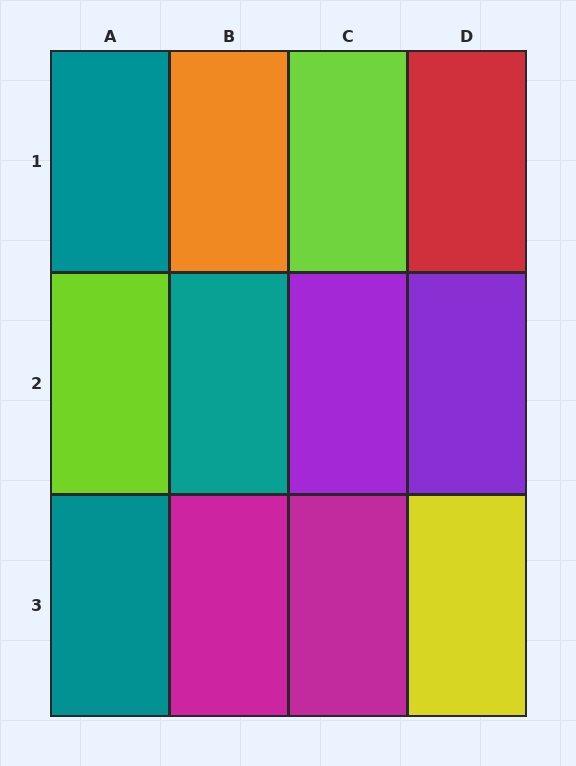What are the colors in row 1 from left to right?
Teal, orange, lime, red.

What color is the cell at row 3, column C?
Magenta.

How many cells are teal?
3 cells are teal.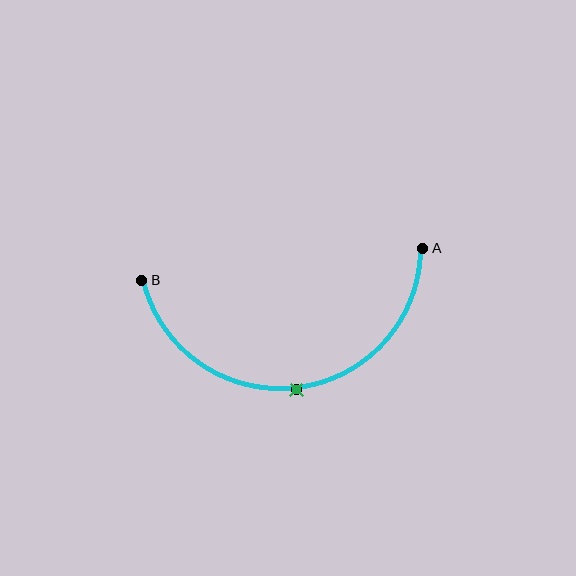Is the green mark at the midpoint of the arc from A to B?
Yes. The green mark lies on the arc at equal arc-length from both A and B — it is the arc midpoint.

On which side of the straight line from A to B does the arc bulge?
The arc bulges below the straight line connecting A and B.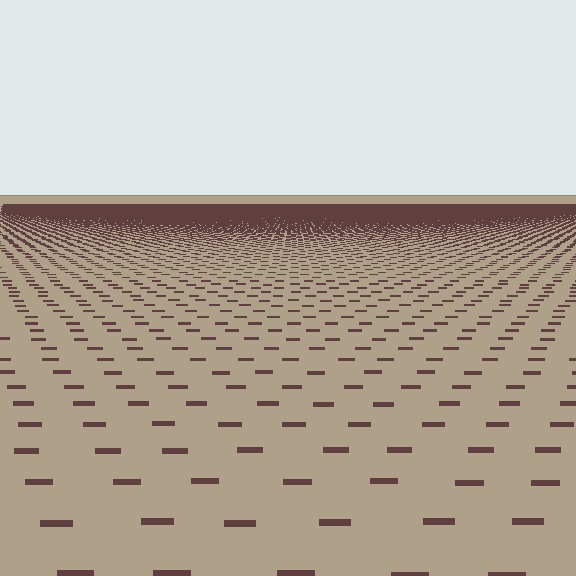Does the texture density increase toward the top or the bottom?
Density increases toward the top.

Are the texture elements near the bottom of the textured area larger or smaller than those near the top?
Larger. Near the bottom, elements are closer to the viewer and appear at a bigger on-screen size.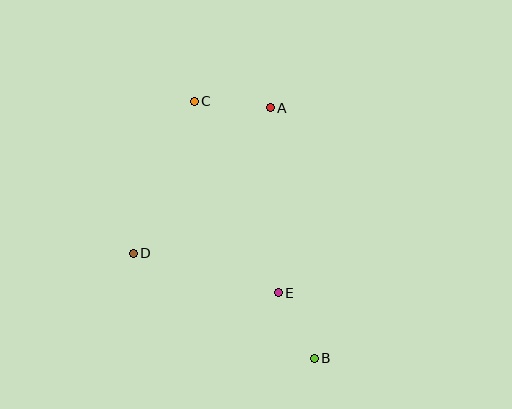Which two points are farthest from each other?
Points B and C are farthest from each other.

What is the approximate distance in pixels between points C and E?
The distance between C and E is approximately 209 pixels.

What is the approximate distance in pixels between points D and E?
The distance between D and E is approximately 150 pixels.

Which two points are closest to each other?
Points B and E are closest to each other.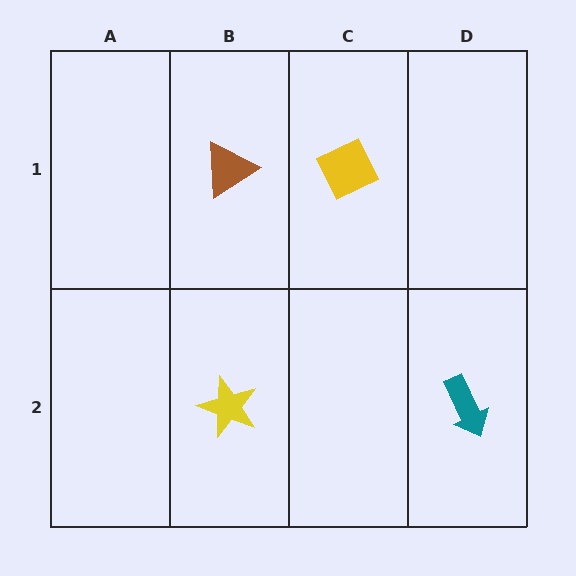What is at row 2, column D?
A teal arrow.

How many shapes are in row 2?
2 shapes.